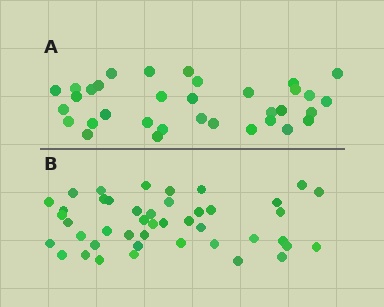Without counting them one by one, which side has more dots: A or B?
Region B (the bottom region) has more dots.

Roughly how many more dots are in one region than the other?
Region B has roughly 10 or so more dots than region A.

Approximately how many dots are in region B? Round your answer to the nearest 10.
About 40 dots. (The exact count is 44, which rounds to 40.)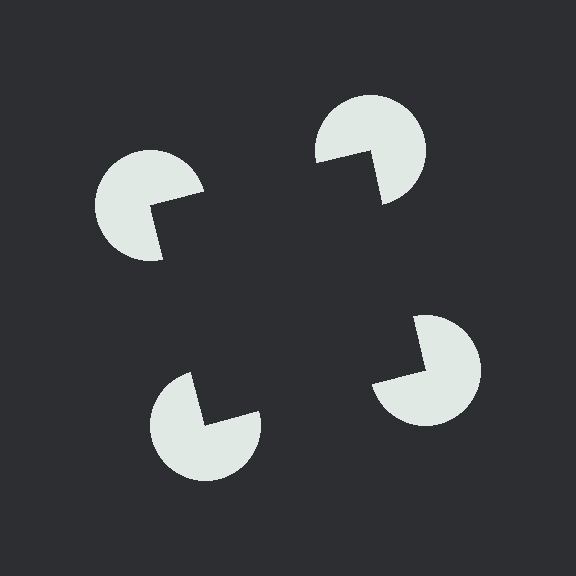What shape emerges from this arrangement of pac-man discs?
An illusory square — its edges are inferred from the aligned wedge cuts in the pac-man discs, not physically drawn.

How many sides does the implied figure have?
4 sides.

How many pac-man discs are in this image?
There are 4 — one at each vertex of the illusory square.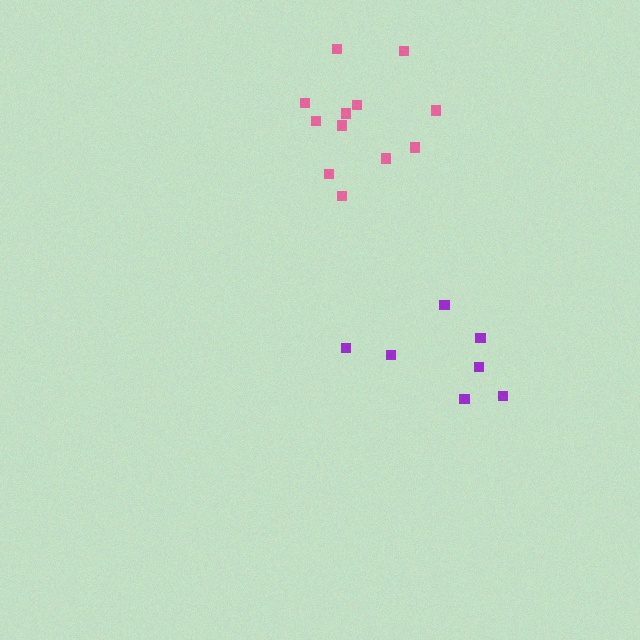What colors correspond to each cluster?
The clusters are colored: purple, pink.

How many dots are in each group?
Group 1: 7 dots, Group 2: 12 dots (19 total).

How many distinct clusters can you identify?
There are 2 distinct clusters.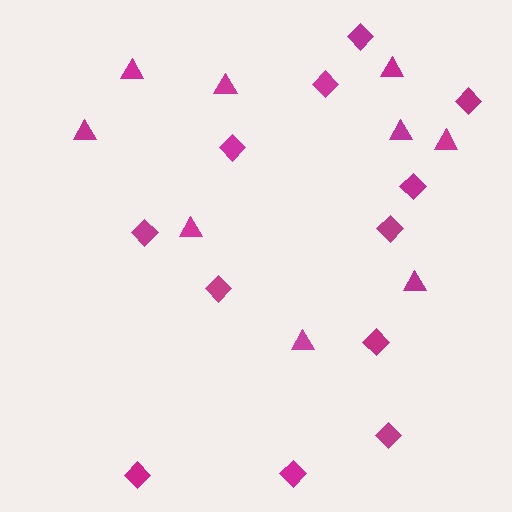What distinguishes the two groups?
There are 2 groups: one group of diamonds (12) and one group of triangles (9).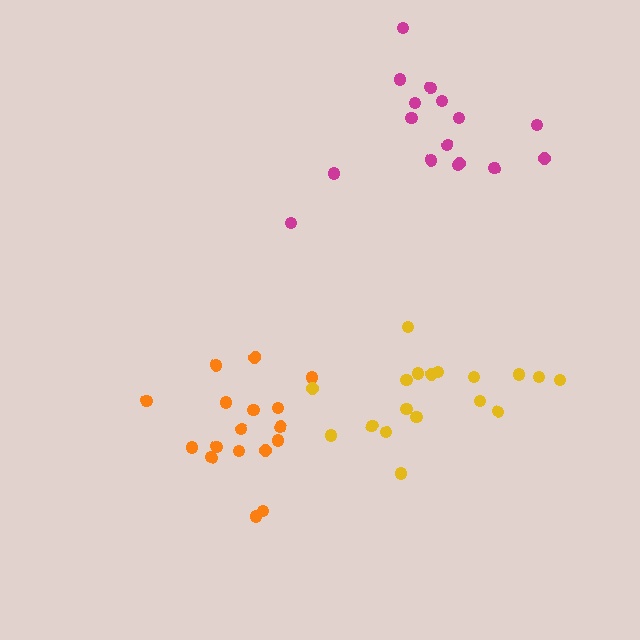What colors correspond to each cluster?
The clusters are colored: orange, yellow, magenta.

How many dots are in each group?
Group 1: 17 dots, Group 2: 18 dots, Group 3: 16 dots (51 total).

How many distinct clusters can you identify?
There are 3 distinct clusters.